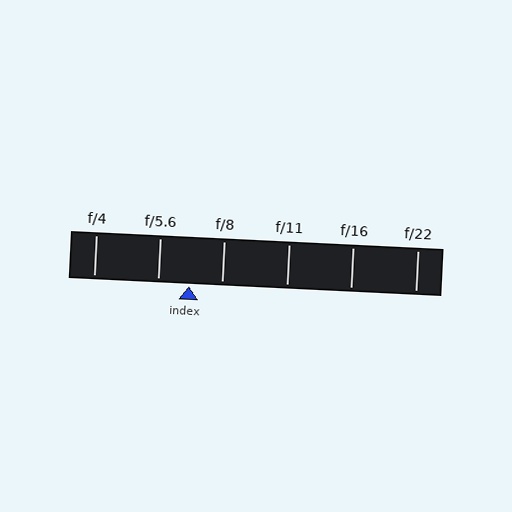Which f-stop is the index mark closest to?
The index mark is closest to f/5.6.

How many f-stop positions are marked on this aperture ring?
There are 6 f-stop positions marked.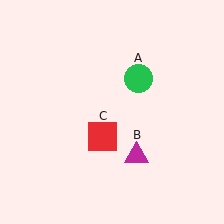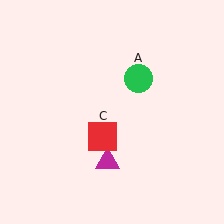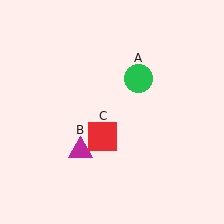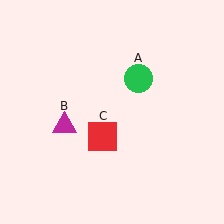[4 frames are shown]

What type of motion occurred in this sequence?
The magenta triangle (object B) rotated clockwise around the center of the scene.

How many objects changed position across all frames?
1 object changed position: magenta triangle (object B).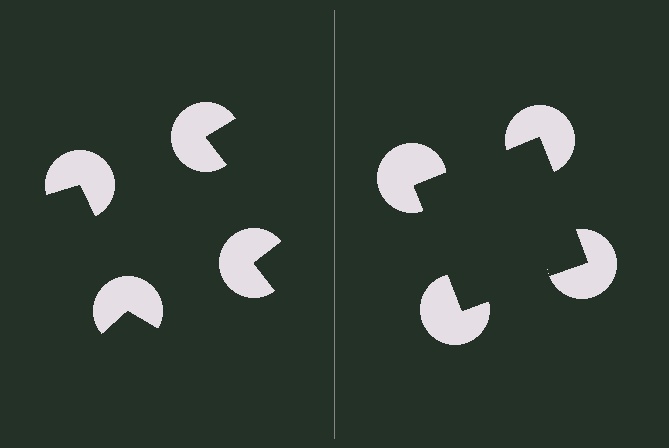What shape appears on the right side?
An illusory square.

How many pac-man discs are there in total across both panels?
8 — 4 on each side.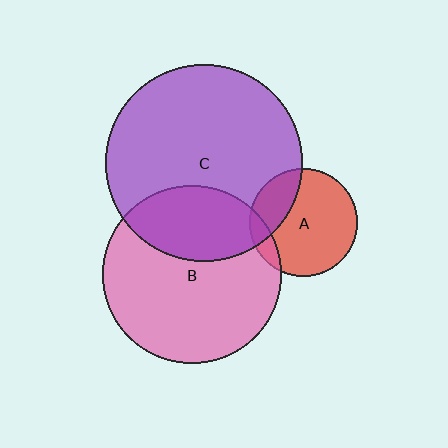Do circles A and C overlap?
Yes.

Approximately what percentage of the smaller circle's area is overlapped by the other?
Approximately 25%.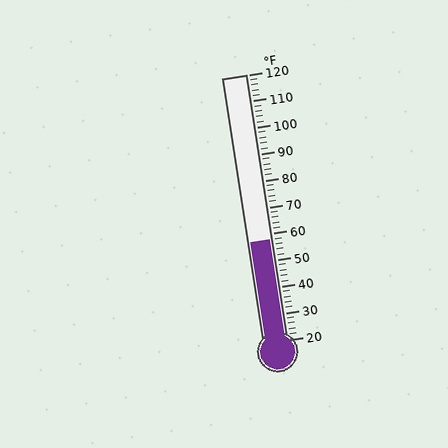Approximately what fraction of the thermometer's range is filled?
The thermometer is filled to approximately 40% of its range.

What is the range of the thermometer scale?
The thermometer scale ranges from 20°F to 120°F.